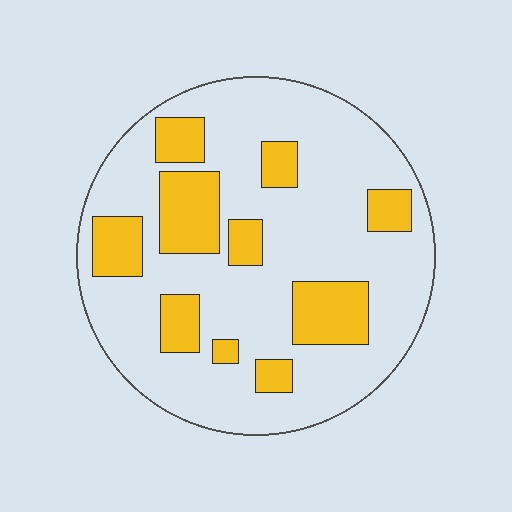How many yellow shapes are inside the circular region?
10.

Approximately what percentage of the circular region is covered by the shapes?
Approximately 25%.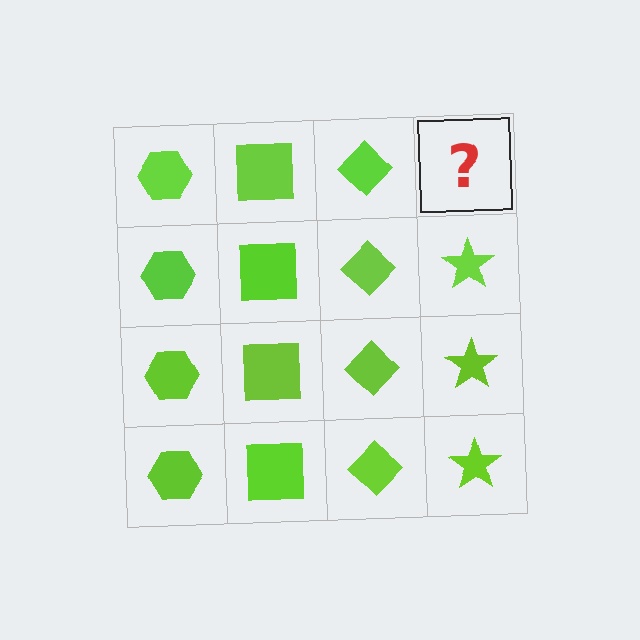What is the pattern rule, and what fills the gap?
The rule is that each column has a consistent shape. The gap should be filled with a lime star.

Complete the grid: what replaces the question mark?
The question mark should be replaced with a lime star.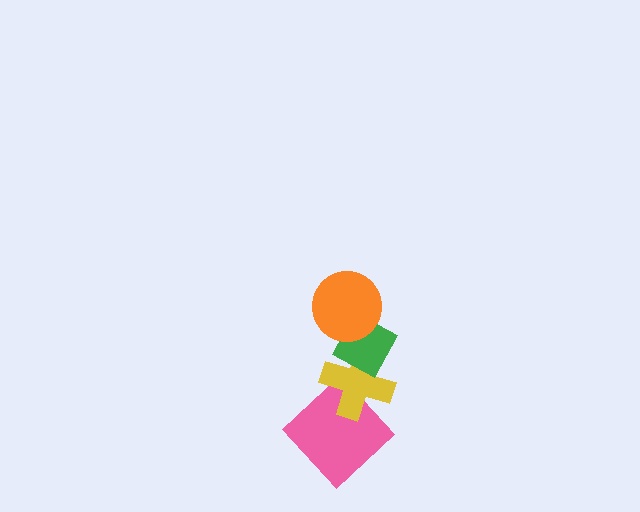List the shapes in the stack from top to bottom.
From top to bottom: the orange circle, the green diamond, the yellow cross, the pink diamond.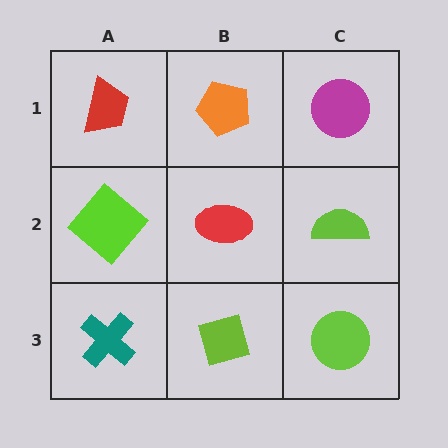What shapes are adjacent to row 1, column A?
A lime diamond (row 2, column A), an orange pentagon (row 1, column B).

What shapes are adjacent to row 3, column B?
A red ellipse (row 2, column B), a teal cross (row 3, column A), a lime circle (row 3, column C).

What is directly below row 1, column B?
A red ellipse.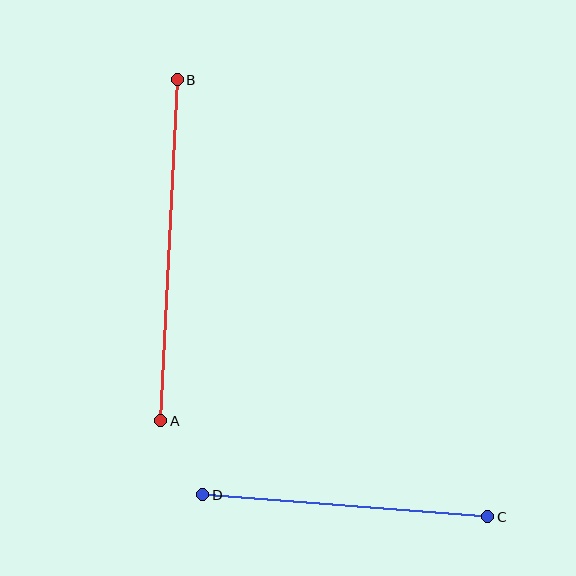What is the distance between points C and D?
The distance is approximately 286 pixels.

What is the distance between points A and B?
The distance is approximately 342 pixels.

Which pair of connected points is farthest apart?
Points A and B are farthest apart.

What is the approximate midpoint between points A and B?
The midpoint is at approximately (169, 250) pixels.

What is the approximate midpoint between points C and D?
The midpoint is at approximately (345, 506) pixels.